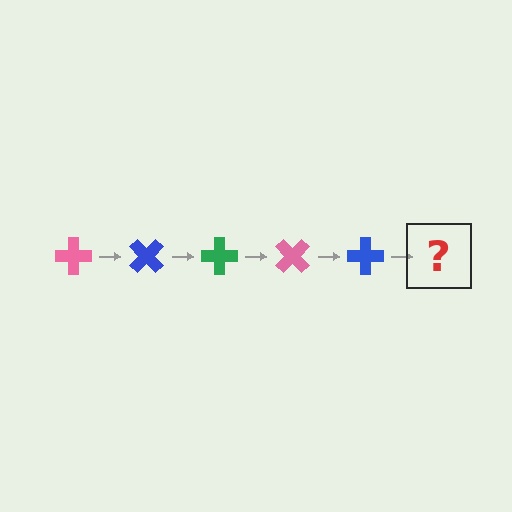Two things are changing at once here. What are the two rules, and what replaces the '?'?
The two rules are that it rotates 45 degrees each step and the color cycles through pink, blue, and green. The '?' should be a green cross, rotated 225 degrees from the start.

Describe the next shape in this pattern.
It should be a green cross, rotated 225 degrees from the start.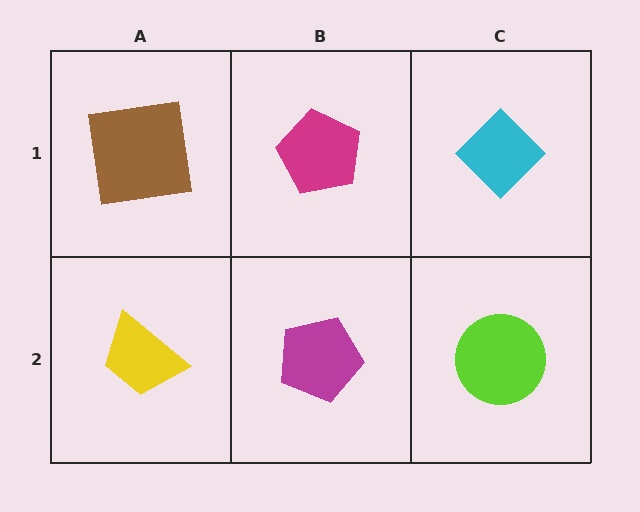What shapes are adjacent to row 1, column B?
A magenta pentagon (row 2, column B), a brown square (row 1, column A), a cyan diamond (row 1, column C).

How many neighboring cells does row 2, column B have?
3.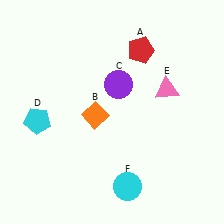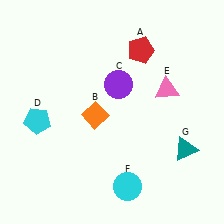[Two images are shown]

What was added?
A teal triangle (G) was added in Image 2.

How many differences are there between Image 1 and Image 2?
There is 1 difference between the two images.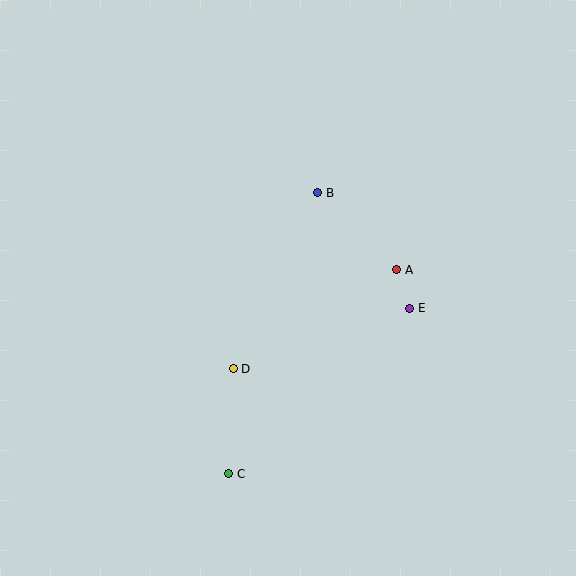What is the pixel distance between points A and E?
The distance between A and E is 40 pixels.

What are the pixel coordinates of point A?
Point A is at (397, 270).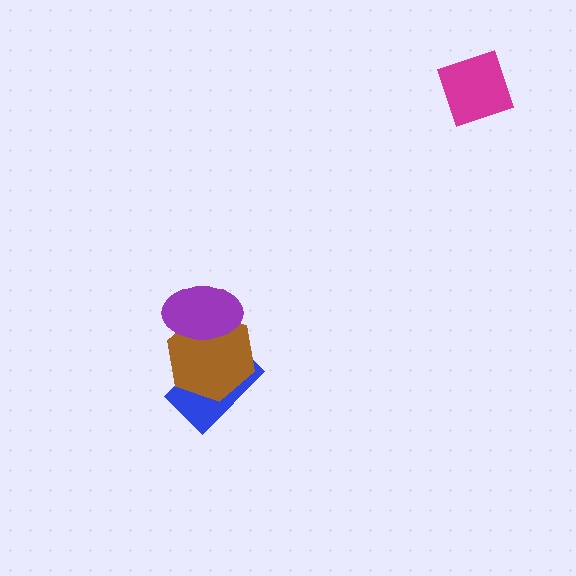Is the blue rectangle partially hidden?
Yes, it is partially covered by another shape.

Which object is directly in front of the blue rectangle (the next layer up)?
The brown hexagon is directly in front of the blue rectangle.